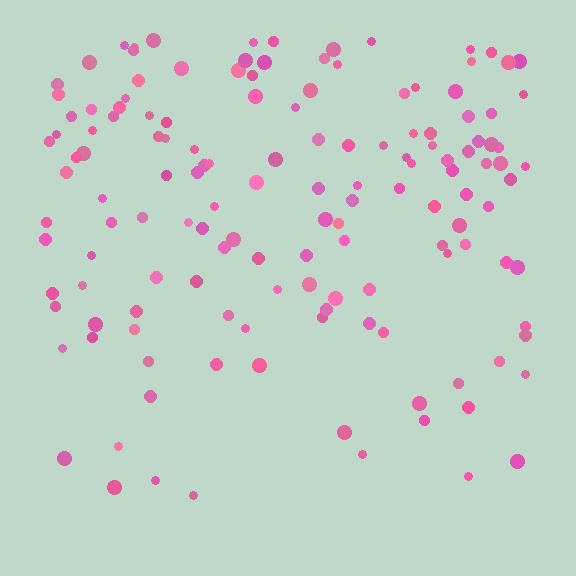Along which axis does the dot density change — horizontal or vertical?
Vertical.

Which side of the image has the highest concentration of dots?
The top.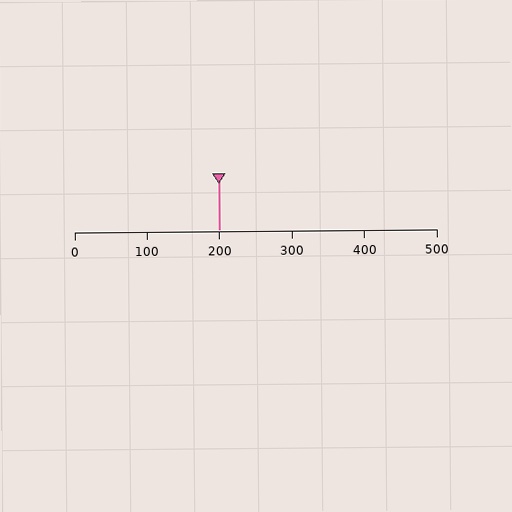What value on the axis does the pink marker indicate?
The marker indicates approximately 200.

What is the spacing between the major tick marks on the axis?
The major ticks are spaced 100 apart.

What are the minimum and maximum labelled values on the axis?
The axis runs from 0 to 500.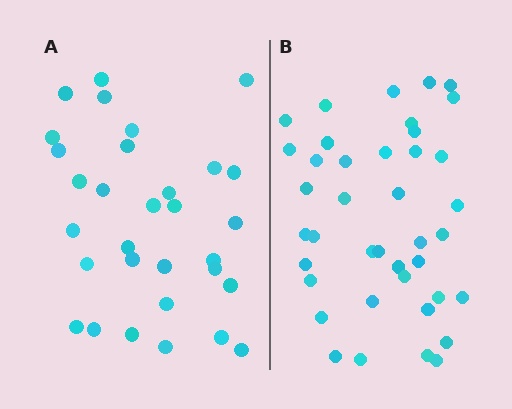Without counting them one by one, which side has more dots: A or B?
Region B (the right region) has more dots.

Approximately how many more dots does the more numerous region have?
Region B has roughly 8 or so more dots than region A.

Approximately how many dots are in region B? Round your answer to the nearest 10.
About 40 dots.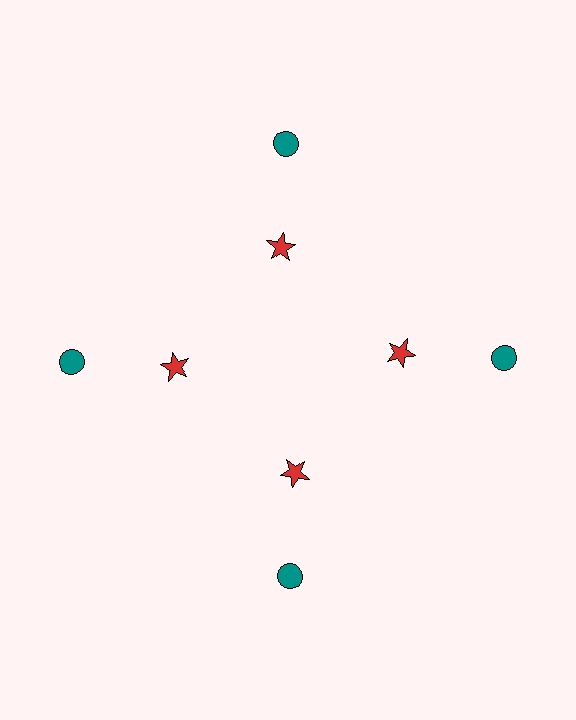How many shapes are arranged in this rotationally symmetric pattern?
There are 8 shapes, arranged in 4 groups of 2.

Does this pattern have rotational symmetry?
Yes, this pattern has 4-fold rotational symmetry. It looks the same after rotating 90 degrees around the center.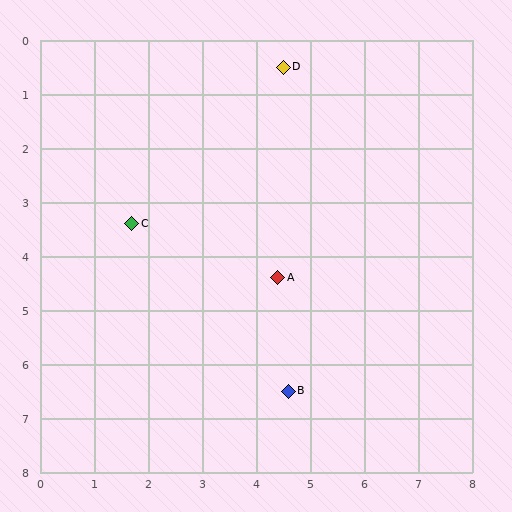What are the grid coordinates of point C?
Point C is at approximately (1.7, 3.4).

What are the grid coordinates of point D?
Point D is at approximately (4.5, 0.5).